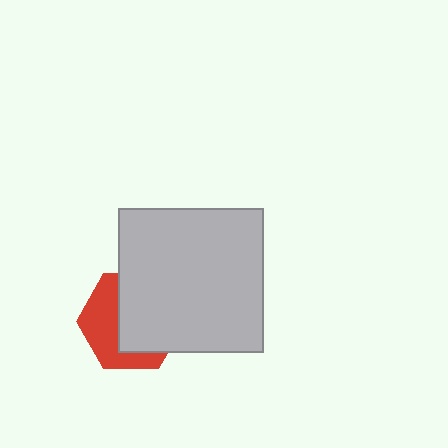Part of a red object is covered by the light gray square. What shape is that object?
It is a hexagon.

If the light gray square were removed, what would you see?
You would see the complete red hexagon.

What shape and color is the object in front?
The object in front is a light gray square.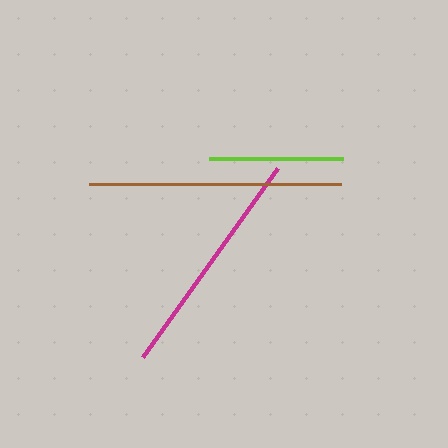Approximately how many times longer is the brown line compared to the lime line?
The brown line is approximately 1.9 times the length of the lime line.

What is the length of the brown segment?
The brown segment is approximately 252 pixels long.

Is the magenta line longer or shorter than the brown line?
The brown line is longer than the magenta line.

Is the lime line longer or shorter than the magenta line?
The magenta line is longer than the lime line.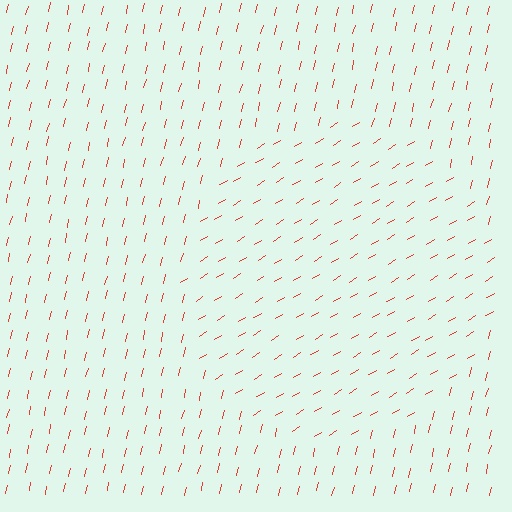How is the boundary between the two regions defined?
The boundary is defined purely by a change in line orientation (approximately 45 degrees difference). All lines are the same color and thickness.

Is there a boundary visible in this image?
Yes, there is a texture boundary formed by a change in line orientation.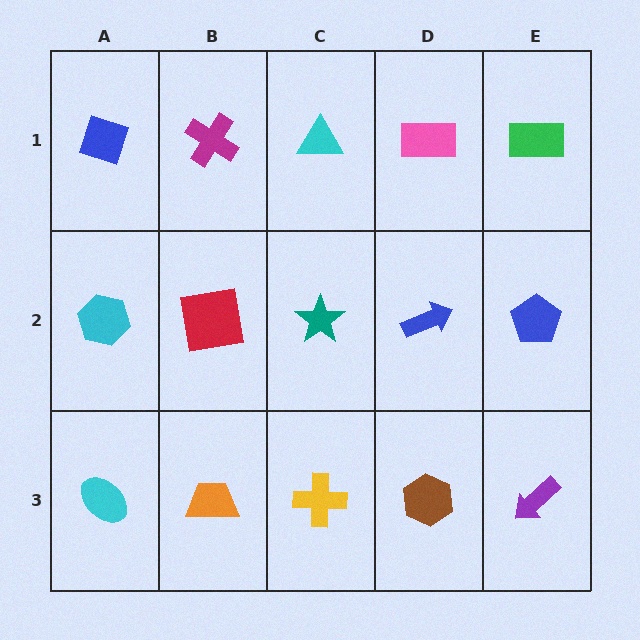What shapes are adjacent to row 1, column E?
A blue pentagon (row 2, column E), a pink rectangle (row 1, column D).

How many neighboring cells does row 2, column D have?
4.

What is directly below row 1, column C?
A teal star.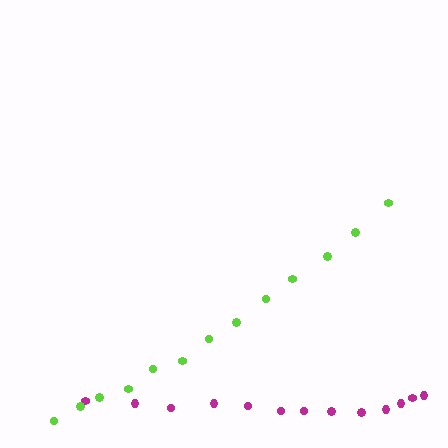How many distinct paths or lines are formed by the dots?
There are 2 distinct paths.